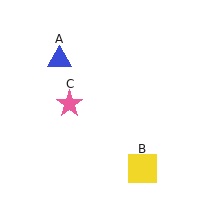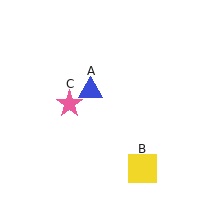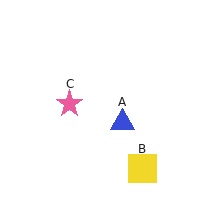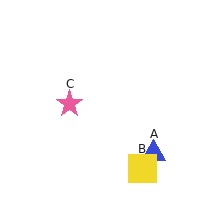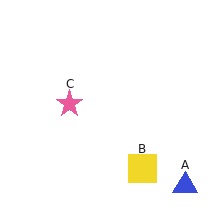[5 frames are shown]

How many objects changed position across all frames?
1 object changed position: blue triangle (object A).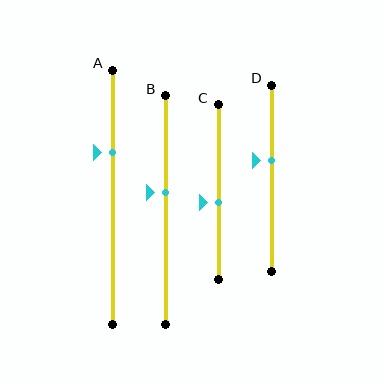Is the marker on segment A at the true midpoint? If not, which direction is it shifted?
No, the marker on segment A is shifted upward by about 17% of the segment length.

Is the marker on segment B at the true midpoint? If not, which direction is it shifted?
No, the marker on segment B is shifted upward by about 8% of the segment length.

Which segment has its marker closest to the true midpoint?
Segment C has its marker closest to the true midpoint.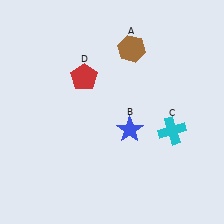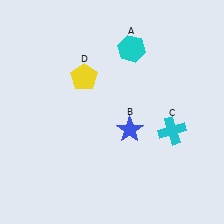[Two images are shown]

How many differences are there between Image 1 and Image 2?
There are 2 differences between the two images.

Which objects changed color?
A changed from brown to cyan. D changed from red to yellow.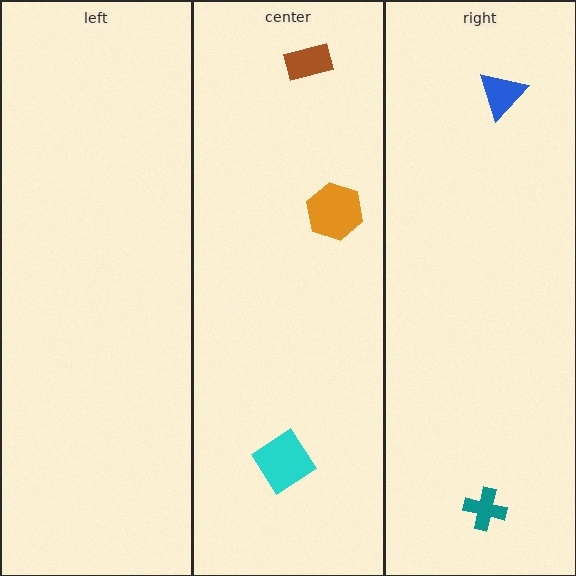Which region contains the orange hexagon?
The center region.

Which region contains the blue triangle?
The right region.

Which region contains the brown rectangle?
The center region.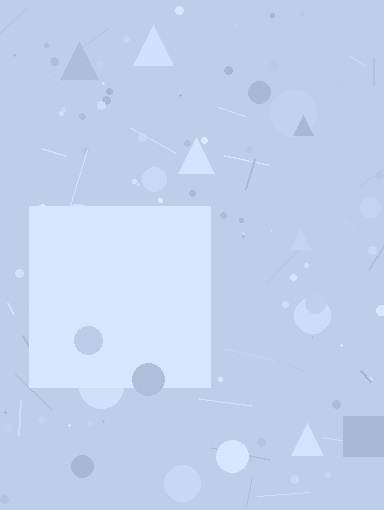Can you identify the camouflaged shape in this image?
The camouflaged shape is a square.